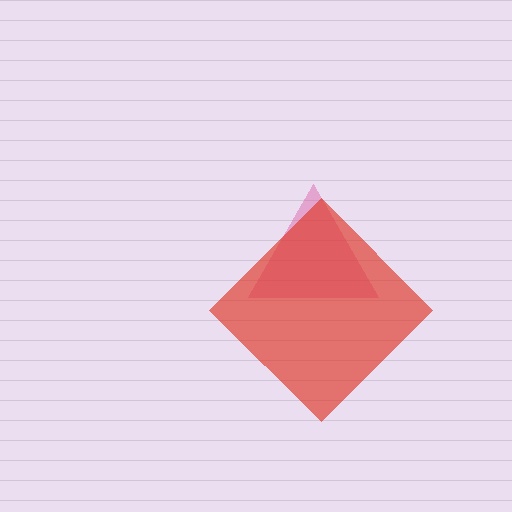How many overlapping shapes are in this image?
There are 2 overlapping shapes in the image.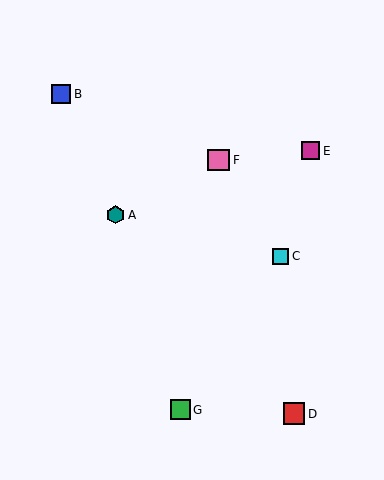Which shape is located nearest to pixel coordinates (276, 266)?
The cyan square (labeled C) at (281, 256) is nearest to that location.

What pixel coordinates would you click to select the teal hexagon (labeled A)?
Click at (116, 215) to select the teal hexagon A.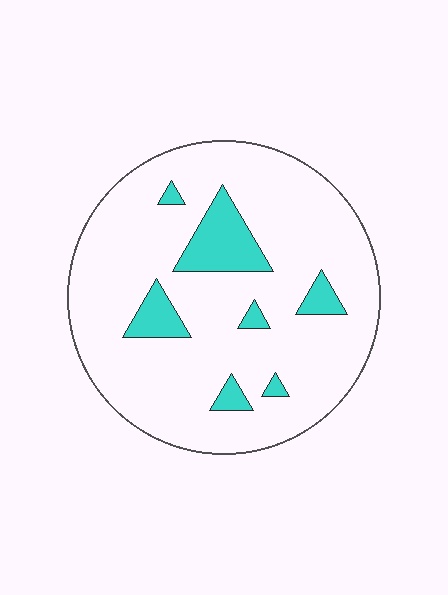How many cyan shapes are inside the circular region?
7.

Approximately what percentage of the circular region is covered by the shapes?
Approximately 15%.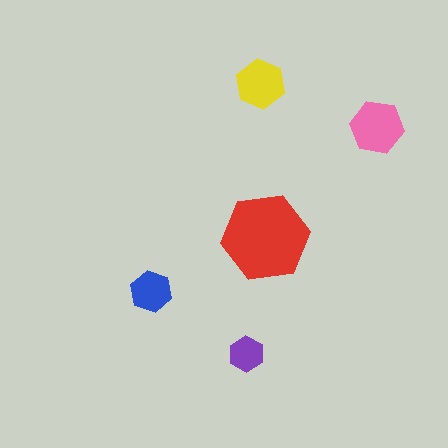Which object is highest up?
The yellow hexagon is topmost.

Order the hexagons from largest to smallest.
the red one, the pink one, the yellow one, the blue one, the purple one.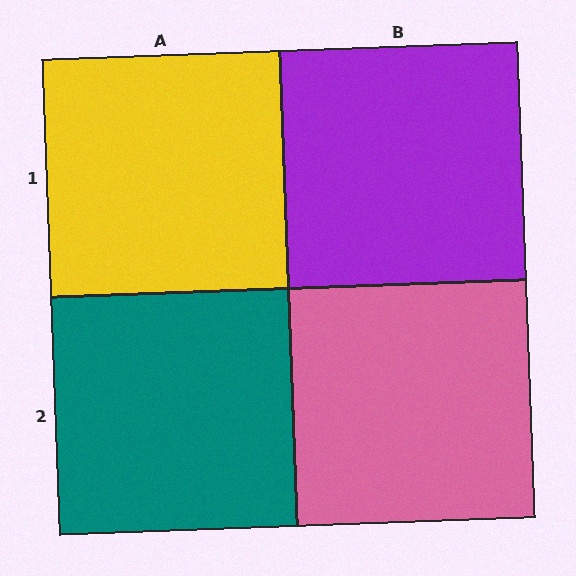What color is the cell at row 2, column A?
Teal.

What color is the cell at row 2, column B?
Pink.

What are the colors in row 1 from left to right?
Yellow, purple.